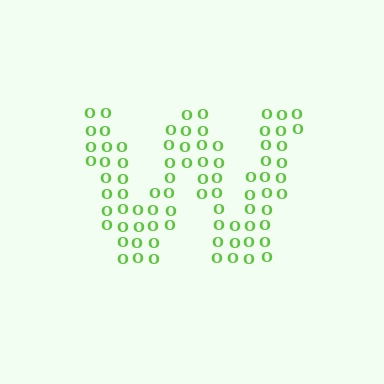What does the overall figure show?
The overall figure shows the letter W.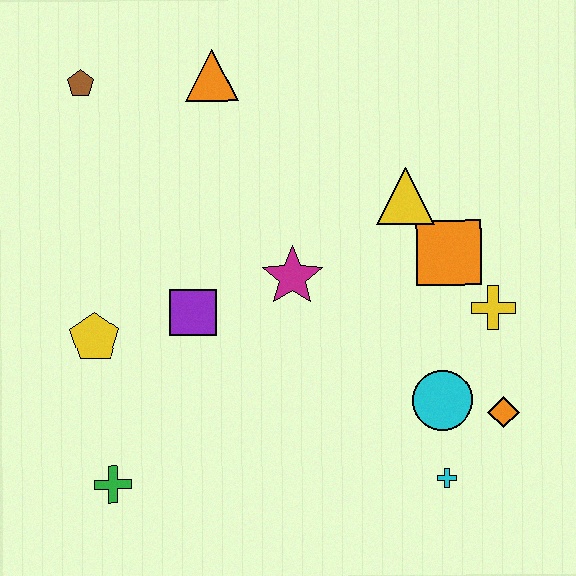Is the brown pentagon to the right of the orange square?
No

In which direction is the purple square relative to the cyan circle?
The purple square is to the left of the cyan circle.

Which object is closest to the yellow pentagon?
The purple square is closest to the yellow pentagon.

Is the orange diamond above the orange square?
No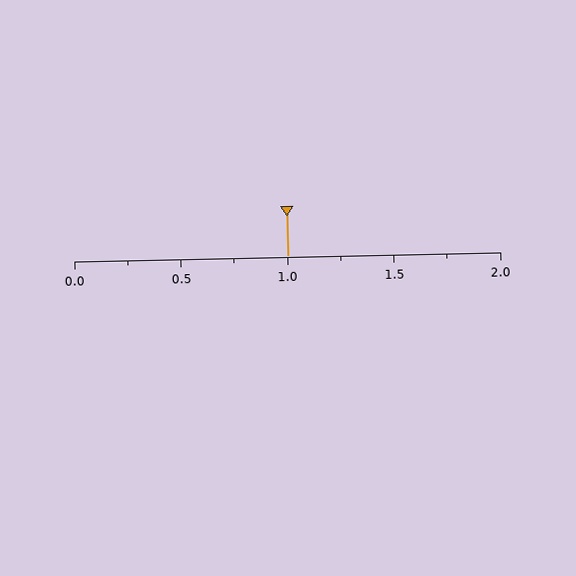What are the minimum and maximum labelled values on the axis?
The axis runs from 0.0 to 2.0.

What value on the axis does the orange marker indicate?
The marker indicates approximately 1.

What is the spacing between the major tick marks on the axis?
The major ticks are spaced 0.5 apart.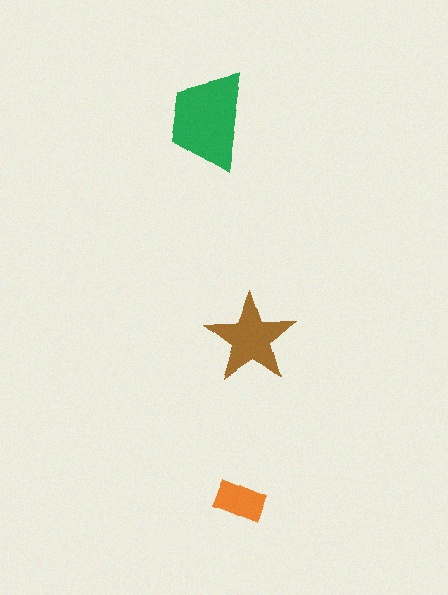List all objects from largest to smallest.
The green trapezoid, the brown star, the orange rectangle.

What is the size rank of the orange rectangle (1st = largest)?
3rd.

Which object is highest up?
The green trapezoid is topmost.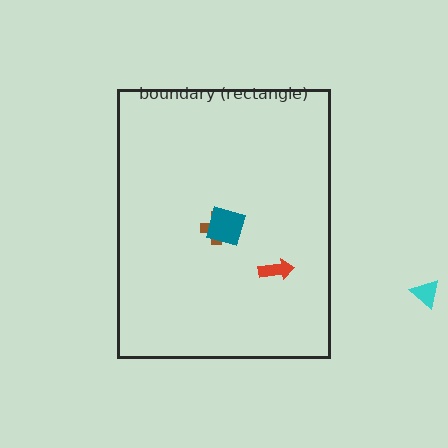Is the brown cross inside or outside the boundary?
Inside.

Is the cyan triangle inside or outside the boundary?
Outside.